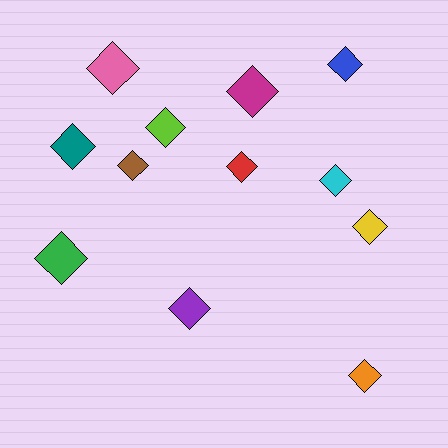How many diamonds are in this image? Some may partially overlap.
There are 12 diamonds.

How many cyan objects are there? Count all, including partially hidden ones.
There is 1 cyan object.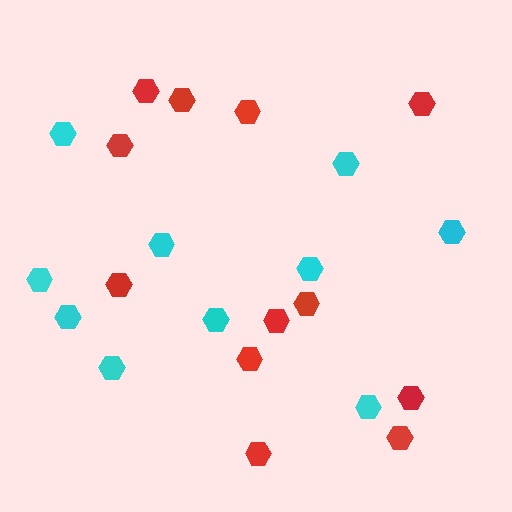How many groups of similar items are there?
There are 2 groups: one group of cyan hexagons (10) and one group of red hexagons (12).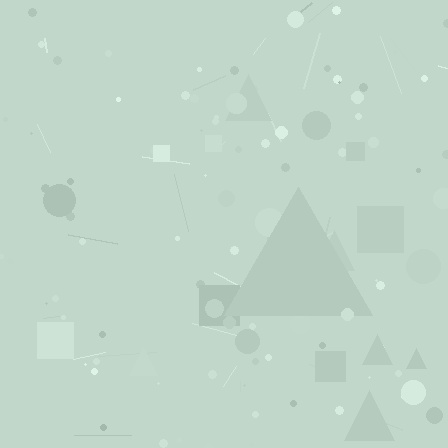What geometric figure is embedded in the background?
A triangle is embedded in the background.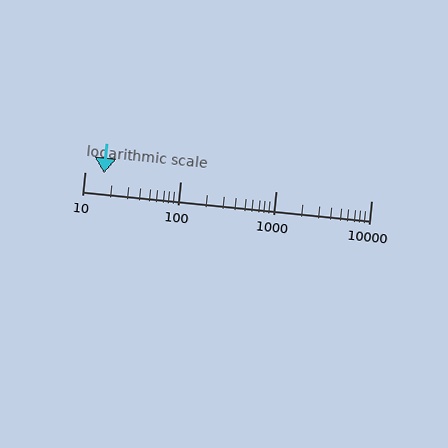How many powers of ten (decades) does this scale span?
The scale spans 3 decades, from 10 to 10000.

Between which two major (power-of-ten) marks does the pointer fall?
The pointer is between 10 and 100.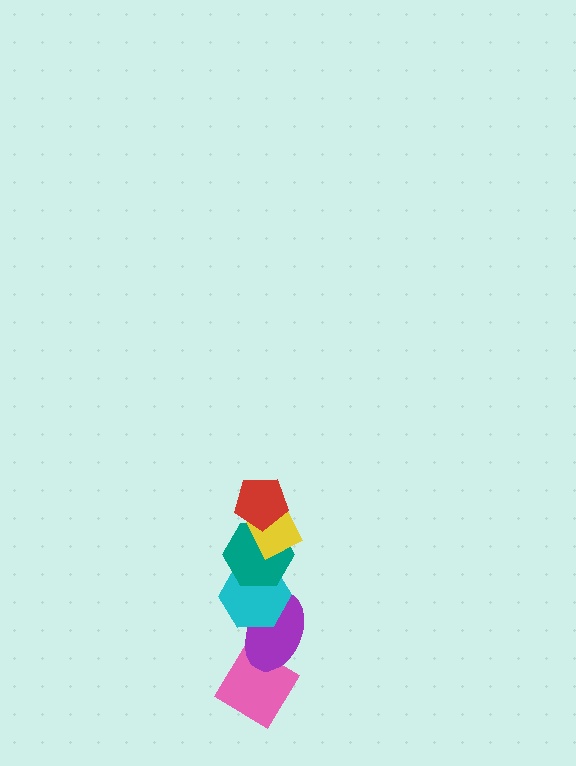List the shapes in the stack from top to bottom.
From top to bottom: the red pentagon, the yellow diamond, the teal hexagon, the cyan hexagon, the purple ellipse, the pink diamond.